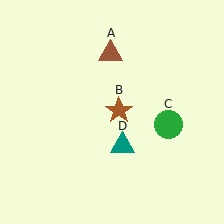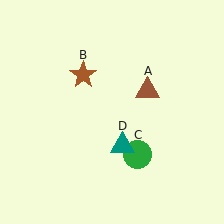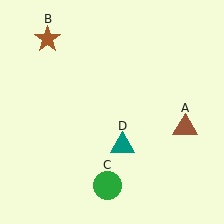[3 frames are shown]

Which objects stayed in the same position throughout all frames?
Teal triangle (object D) remained stationary.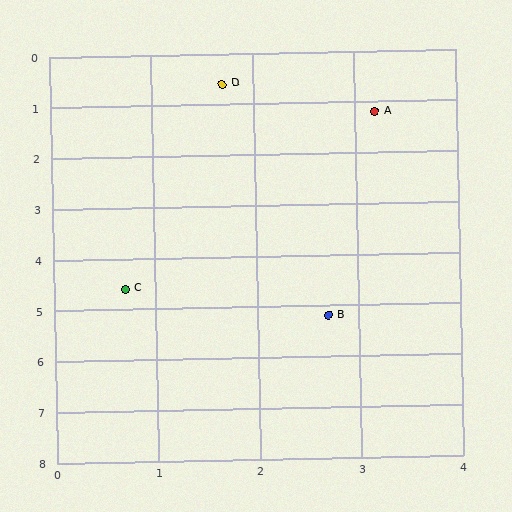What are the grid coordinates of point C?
Point C is at approximately (0.7, 4.6).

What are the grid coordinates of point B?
Point B is at approximately (2.7, 5.2).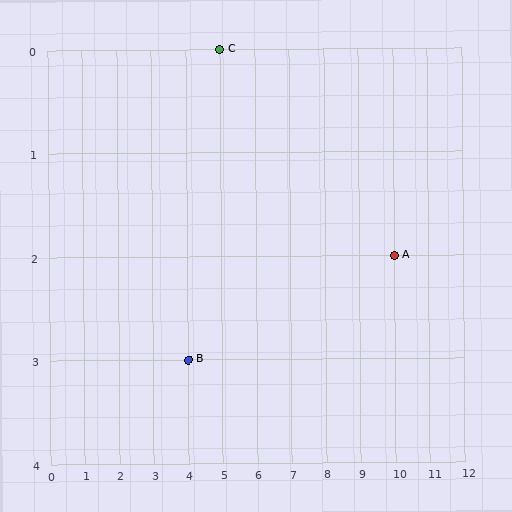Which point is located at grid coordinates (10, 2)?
Point A is at (10, 2).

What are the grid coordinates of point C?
Point C is at grid coordinates (5, 0).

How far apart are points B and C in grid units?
Points B and C are 1 column and 3 rows apart (about 3.2 grid units diagonally).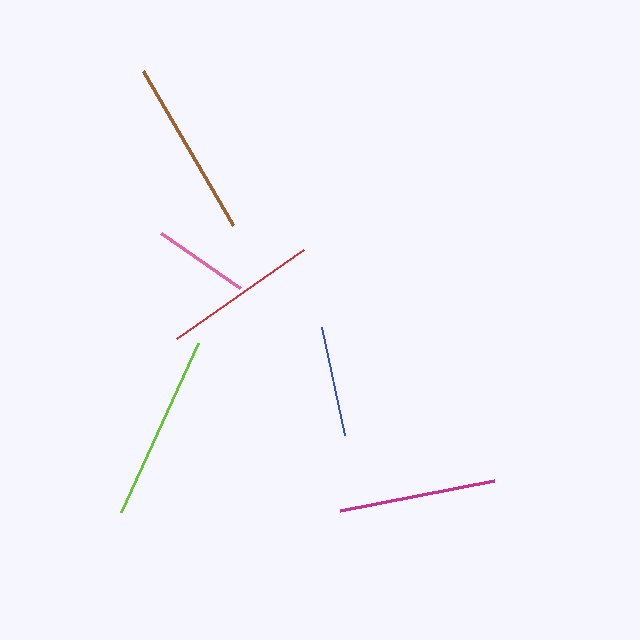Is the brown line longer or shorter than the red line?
The brown line is longer than the red line.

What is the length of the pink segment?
The pink segment is approximately 97 pixels long.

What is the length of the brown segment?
The brown segment is approximately 178 pixels long.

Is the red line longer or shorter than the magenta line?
The magenta line is longer than the red line.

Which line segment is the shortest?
The pink line is the shortest at approximately 97 pixels.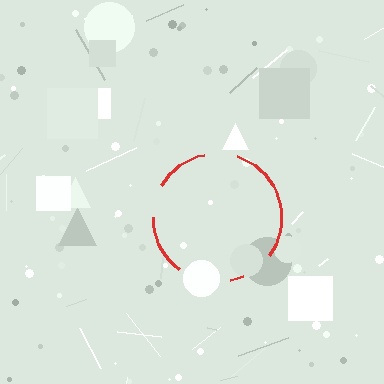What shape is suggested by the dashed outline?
The dashed outline suggests a circle.